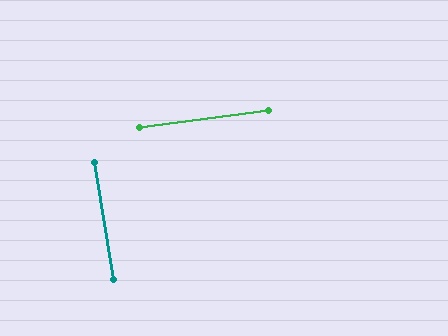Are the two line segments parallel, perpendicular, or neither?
Perpendicular — they meet at approximately 89°.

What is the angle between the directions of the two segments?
Approximately 89 degrees.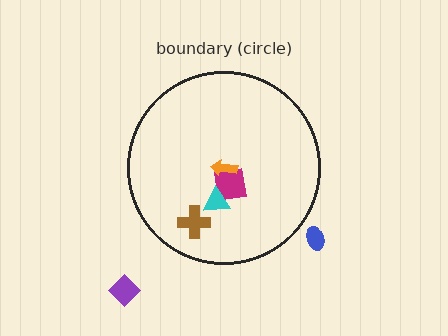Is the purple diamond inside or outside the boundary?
Outside.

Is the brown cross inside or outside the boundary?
Inside.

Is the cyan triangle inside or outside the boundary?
Inside.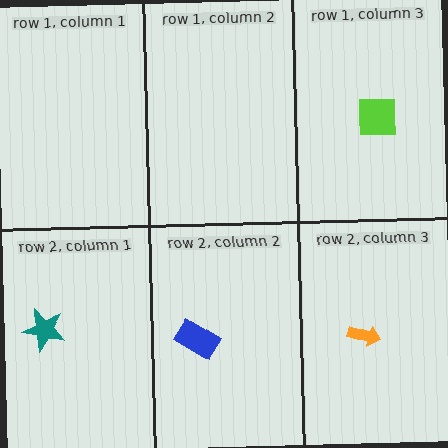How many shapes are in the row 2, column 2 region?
1.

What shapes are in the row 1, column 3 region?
The lime square.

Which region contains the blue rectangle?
The row 2, column 2 region.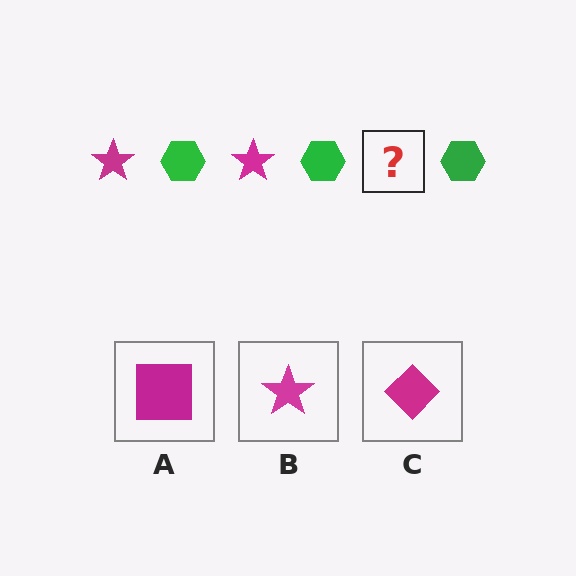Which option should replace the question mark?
Option B.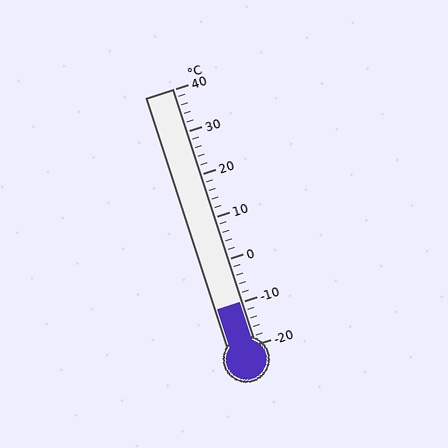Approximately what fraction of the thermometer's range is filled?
The thermometer is filled to approximately 15% of its range.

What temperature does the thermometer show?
The thermometer shows approximately -10°C.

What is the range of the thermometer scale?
The thermometer scale ranges from -20°C to 40°C.